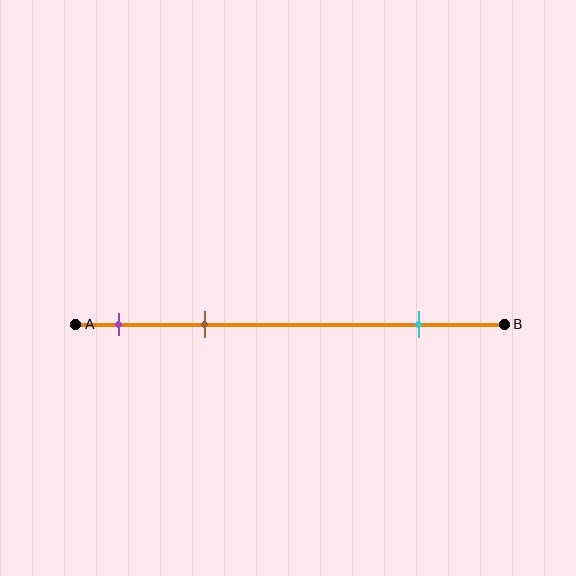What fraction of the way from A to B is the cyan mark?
The cyan mark is approximately 80% (0.8) of the way from A to B.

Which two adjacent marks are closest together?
The purple and brown marks are the closest adjacent pair.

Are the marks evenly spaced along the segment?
No, the marks are not evenly spaced.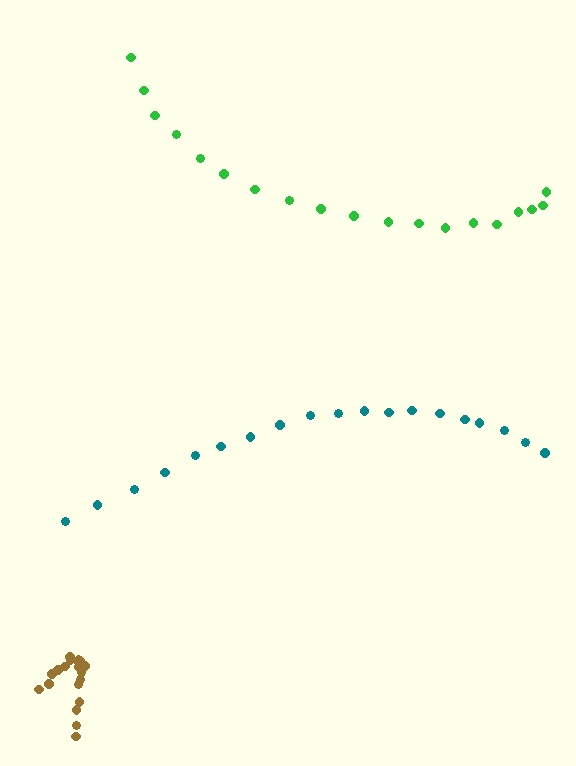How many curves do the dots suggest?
There are 3 distinct paths.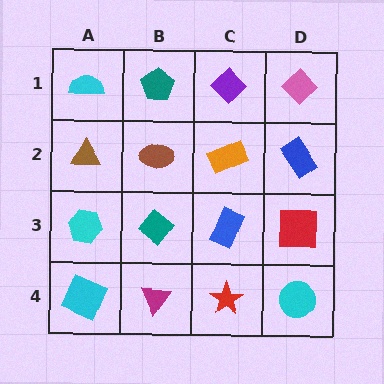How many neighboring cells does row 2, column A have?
3.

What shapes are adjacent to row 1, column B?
A brown ellipse (row 2, column B), a cyan semicircle (row 1, column A), a purple diamond (row 1, column C).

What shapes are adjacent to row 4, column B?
A teal diamond (row 3, column B), a cyan square (row 4, column A), a red star (row 4, column C).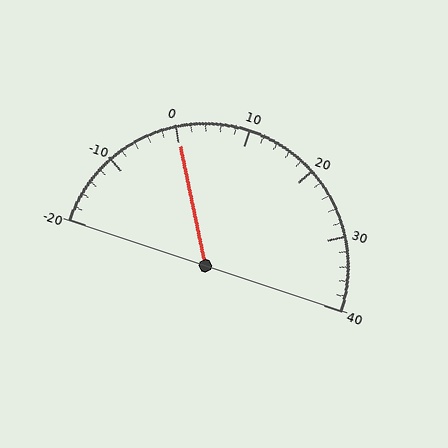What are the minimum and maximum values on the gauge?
The gauge ranges from -20 to 40.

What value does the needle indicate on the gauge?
The needle indicates approximately 0.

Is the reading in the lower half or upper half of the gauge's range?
The reading is in the lower half of the range (-20 to 40).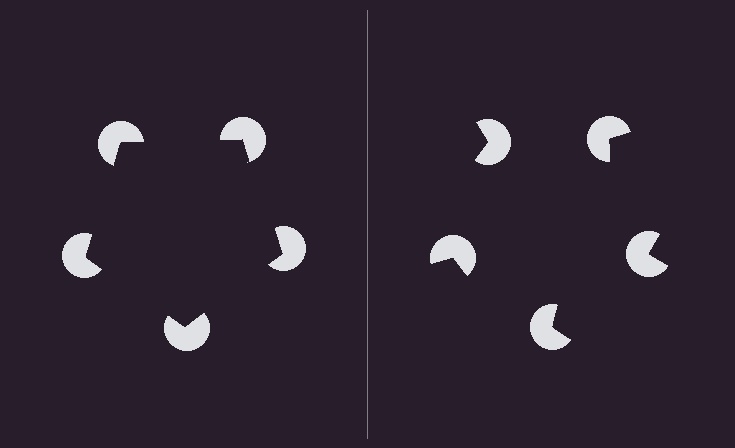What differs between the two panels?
The pac-man discs are positioned identically on both sides; only the wedge orientations differ. On the left they align to a pentagon; on the right they are misaligned.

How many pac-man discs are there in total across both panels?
10 — 5 on each side.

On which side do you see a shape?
An illusory pentagon appears on the left side. On the right side the wedge cuts are rotated, so no coherent shape forms.